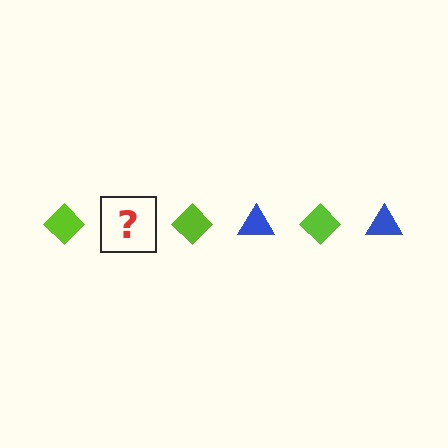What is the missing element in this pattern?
The missing element is a blue triangle.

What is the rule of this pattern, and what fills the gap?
The rule is that the pattern alternates between lime diamond and blue triangle. The gap should be filled with a blue triangle.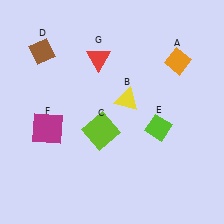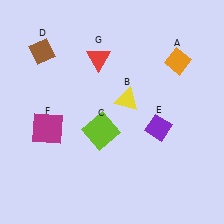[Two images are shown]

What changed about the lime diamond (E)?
In Image 1, E is lime. In Image 2, it changed to purple.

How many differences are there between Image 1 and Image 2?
There is 1 difference between the two images.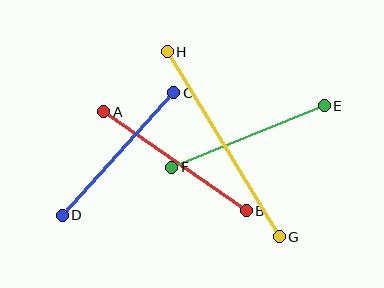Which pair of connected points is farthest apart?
Points G and H are farthest apart.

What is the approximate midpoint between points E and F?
The midpoint is at approximately (248, 136) pixels.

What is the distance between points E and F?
The distance is approximately 165 pixels.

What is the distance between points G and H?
The distance is approximately 216 pixels.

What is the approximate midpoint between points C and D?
The midpoint is at approximately (118, 154) pixels.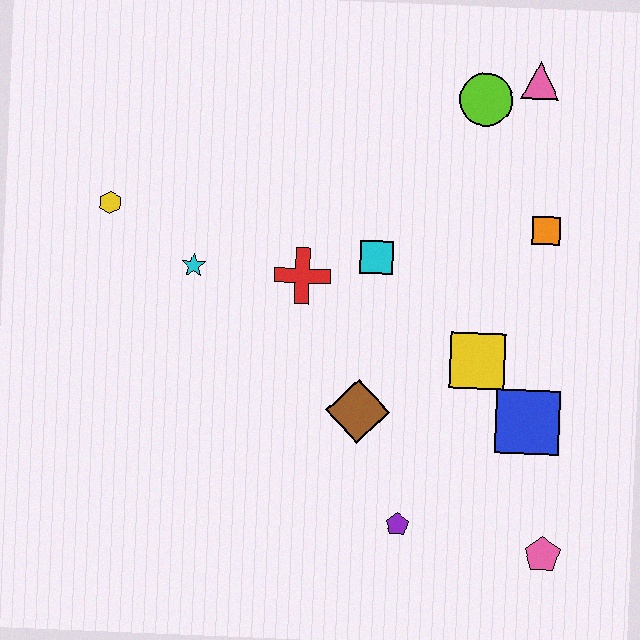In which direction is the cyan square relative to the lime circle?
The cyan square is below the lime circle.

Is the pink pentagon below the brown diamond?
Yes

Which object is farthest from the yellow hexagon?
The pink pentagon is farthest from the yellow hexagon.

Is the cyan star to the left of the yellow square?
Yes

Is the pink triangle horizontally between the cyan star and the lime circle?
No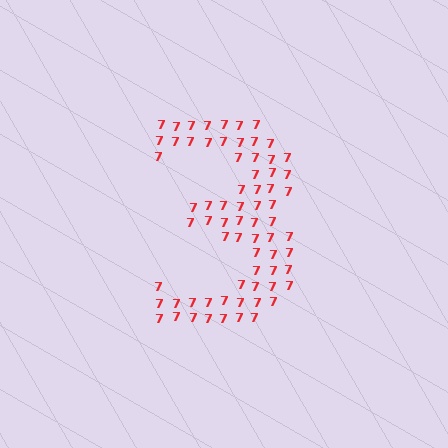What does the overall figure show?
The overall figure shows the digit 3.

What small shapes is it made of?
It is made of small digit 7's.